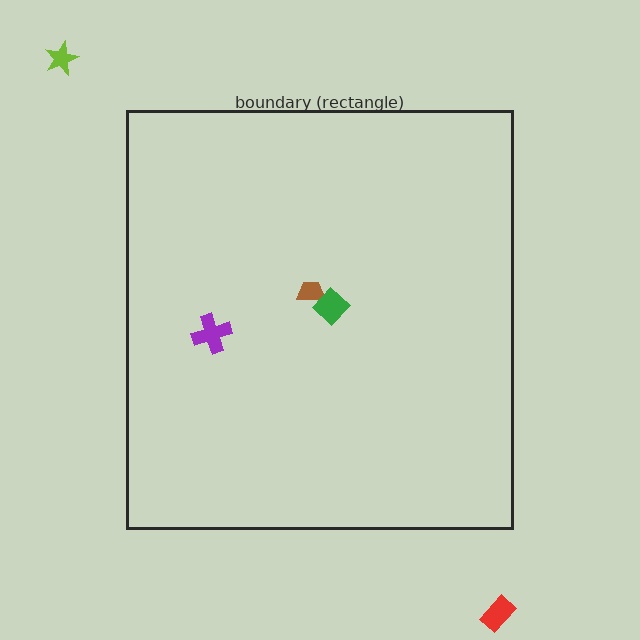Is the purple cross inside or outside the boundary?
Inside.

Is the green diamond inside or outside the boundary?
Inside.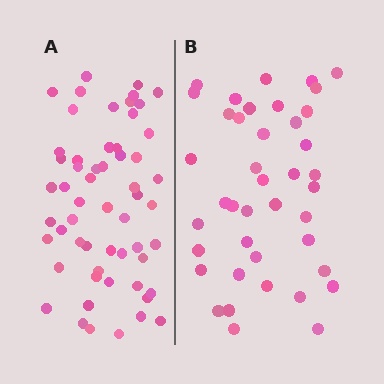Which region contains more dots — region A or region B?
Region A (the left region) has more dots.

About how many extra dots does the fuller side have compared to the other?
Region A has approximately 15 more dots than region B.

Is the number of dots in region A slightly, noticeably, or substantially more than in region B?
Region A has noticeably more, but not dramatically so. The ratio is roughly 1.4 to 1.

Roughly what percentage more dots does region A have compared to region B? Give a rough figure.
About 40% more.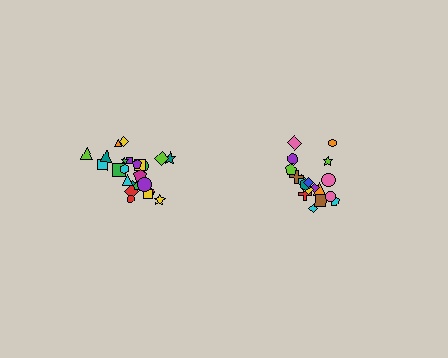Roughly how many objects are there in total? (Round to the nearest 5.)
Roughly 45 objects in total.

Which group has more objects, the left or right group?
The left group.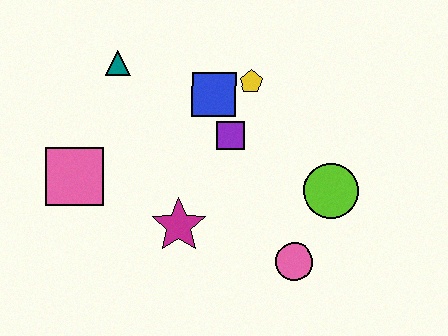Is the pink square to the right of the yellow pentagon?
No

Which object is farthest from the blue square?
The pink circle is farthest from the blue square.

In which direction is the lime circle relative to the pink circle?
The lime circle is above the pink circle.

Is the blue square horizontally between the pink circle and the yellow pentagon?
No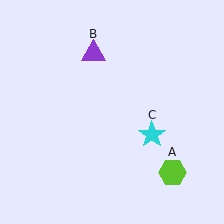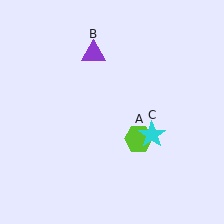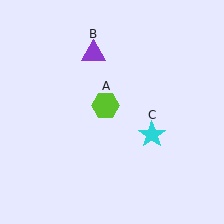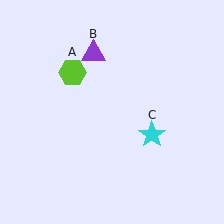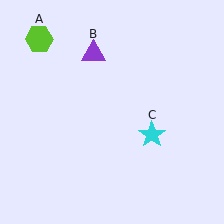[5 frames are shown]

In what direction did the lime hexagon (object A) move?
The lime hexagon (object A) moved up and to the left.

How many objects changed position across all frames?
1 object changed position: lime hexagon (object A).